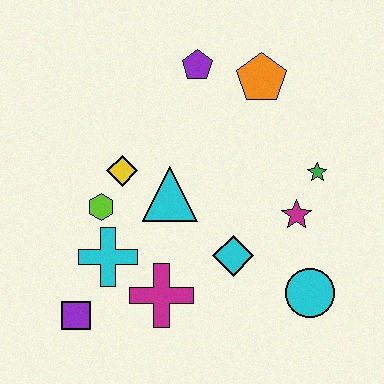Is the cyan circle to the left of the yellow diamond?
No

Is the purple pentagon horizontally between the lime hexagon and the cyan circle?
Yes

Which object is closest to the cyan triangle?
The yellow diamond is closest to the cyan triangle.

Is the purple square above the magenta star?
No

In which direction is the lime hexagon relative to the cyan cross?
The lime hexagon is above the cyan cross.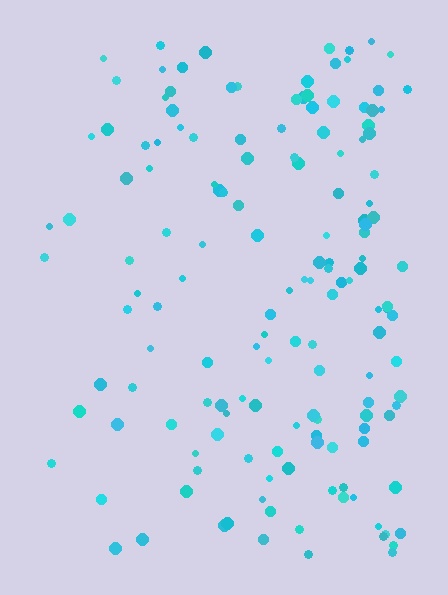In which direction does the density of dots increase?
From left to right, with the right side densest.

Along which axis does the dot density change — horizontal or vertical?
Horizontal.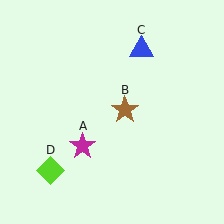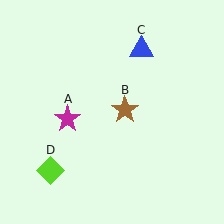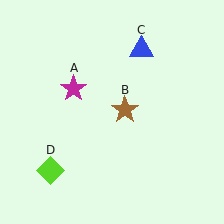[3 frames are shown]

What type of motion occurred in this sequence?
The magenta star (object A) rotated clockwise around the center of the scene.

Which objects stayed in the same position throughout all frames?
Brown star (object B) and blue triangle (object C) and lime diamond (object D) remained stationary.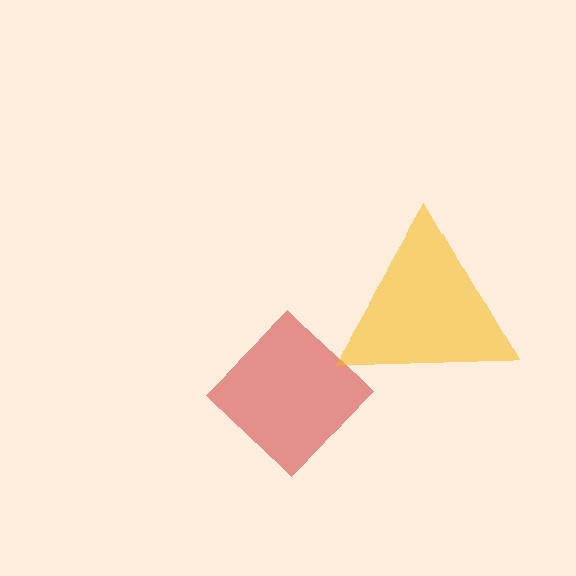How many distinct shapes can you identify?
There are 2 distinct shapes: a red diamond, a yellow triangle.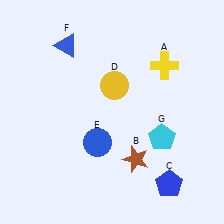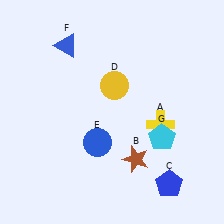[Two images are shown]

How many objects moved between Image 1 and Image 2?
1 object moved between the two images.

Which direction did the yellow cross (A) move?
The yellow cross (A) moved down.